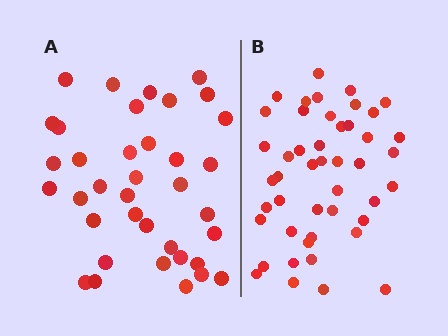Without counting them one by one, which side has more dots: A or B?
Region B (the right region) has more dots.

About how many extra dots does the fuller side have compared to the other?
Region B has roughly 8 or so more dots than region A.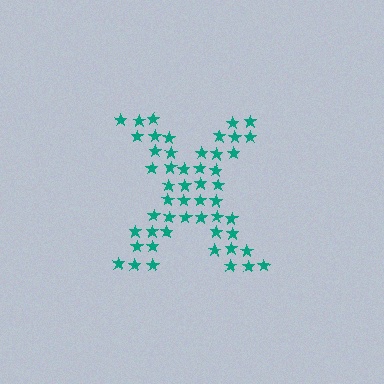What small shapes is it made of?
It is made of small stars.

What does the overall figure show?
The overall figure shows the letter X.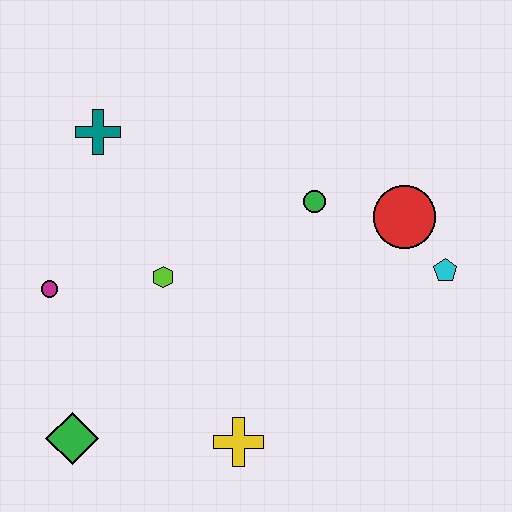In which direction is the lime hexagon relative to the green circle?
The lime hexagon is to the left of the green circle.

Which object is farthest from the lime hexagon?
The cyan pentagon is farthest from the lime hexagon.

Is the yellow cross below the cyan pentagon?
Yes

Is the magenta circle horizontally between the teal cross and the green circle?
No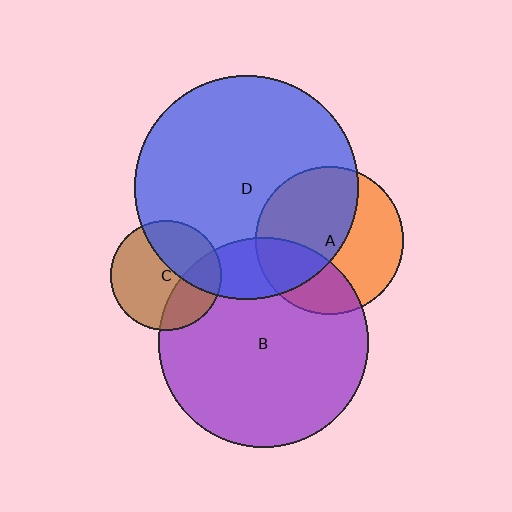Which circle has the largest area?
Circle D (blue).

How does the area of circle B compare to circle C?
Approximately 3.6 times.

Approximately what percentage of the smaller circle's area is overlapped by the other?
Approximately 55%.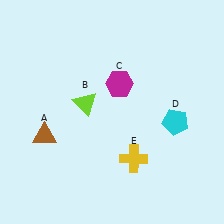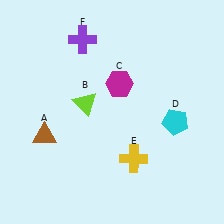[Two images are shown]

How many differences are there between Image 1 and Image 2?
There is 1 difference between the two images.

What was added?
A purple cross (F) was added in Image 2.